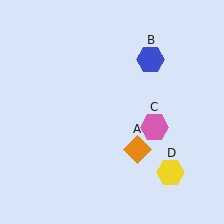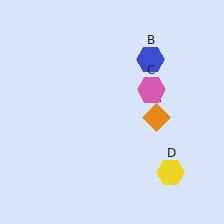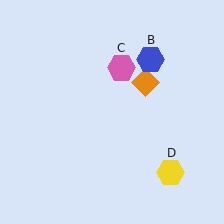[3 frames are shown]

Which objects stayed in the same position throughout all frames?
Blue hexagon (object B) and yellow hexagon (object D) remained stationary.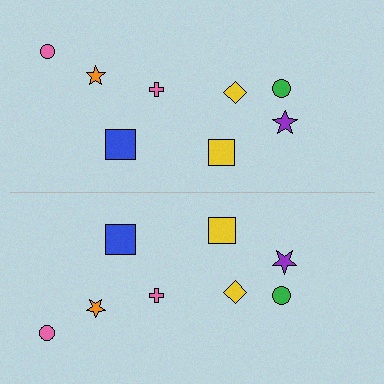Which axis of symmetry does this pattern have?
The pattern has a horizontal axis of symmetry running through the center of the image.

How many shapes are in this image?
There are 16 shapes in this image.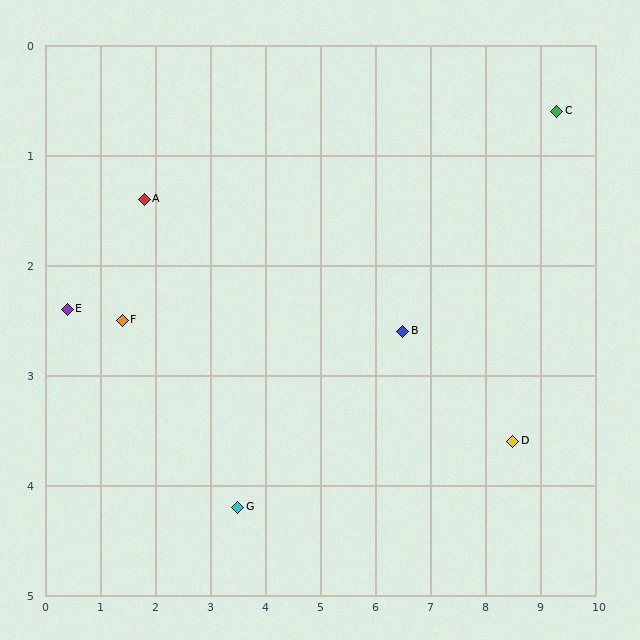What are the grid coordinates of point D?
Point D is at approximately (8.5, 3.6).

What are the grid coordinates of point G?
Point G is at approximately (3.5, 4.2).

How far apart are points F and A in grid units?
Points F and A are about 1.2 grid units apart.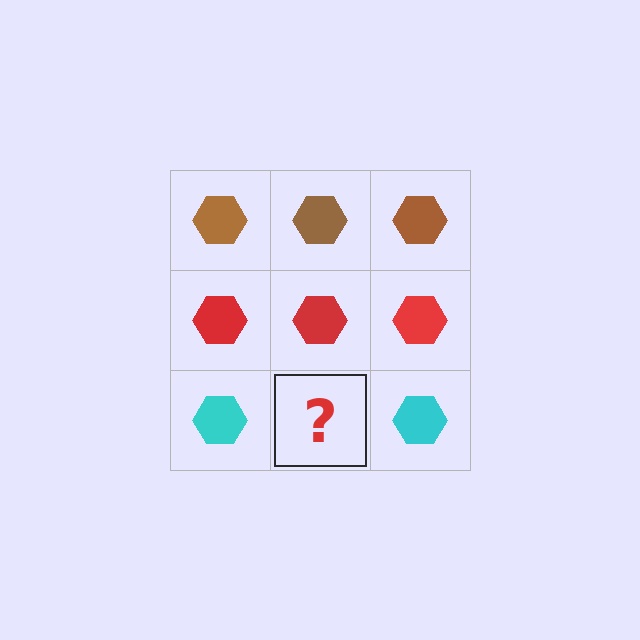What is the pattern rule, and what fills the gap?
The rule is that each row has a consistent color. The gap should be filled with a cyan hexagon.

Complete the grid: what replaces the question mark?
The question mark should be replaced with a cyan hexagon.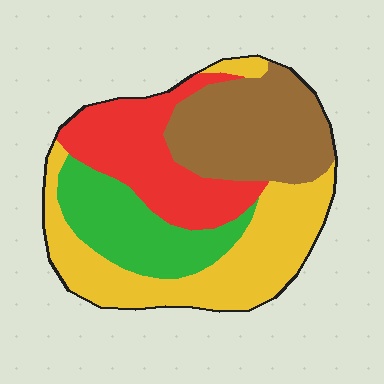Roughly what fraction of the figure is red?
Red takes up about one quarter (1/4) of the figure.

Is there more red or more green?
Red.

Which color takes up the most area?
Yellow, at roughly 30%.